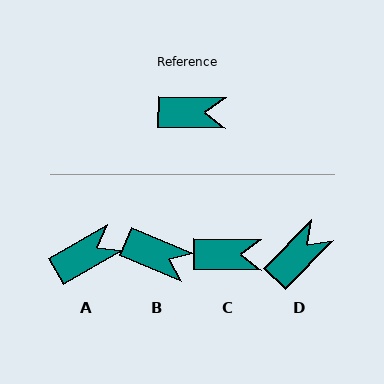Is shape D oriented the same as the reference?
No, it is off by about 47 degrees.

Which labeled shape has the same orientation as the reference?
C.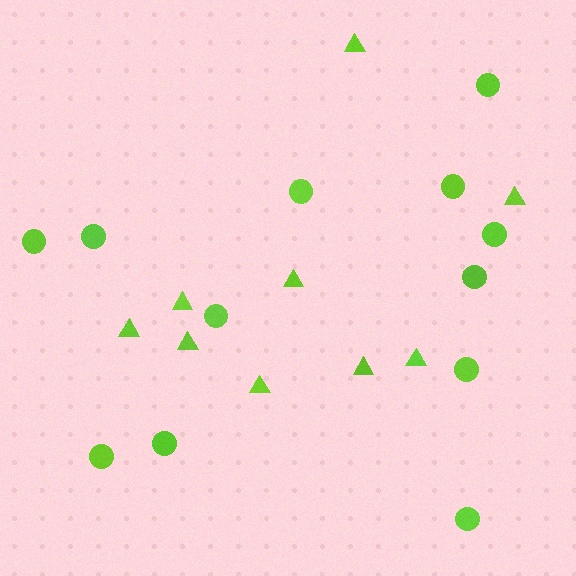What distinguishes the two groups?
There are 2 groups: one group of circles (12) and one group of triangles (9).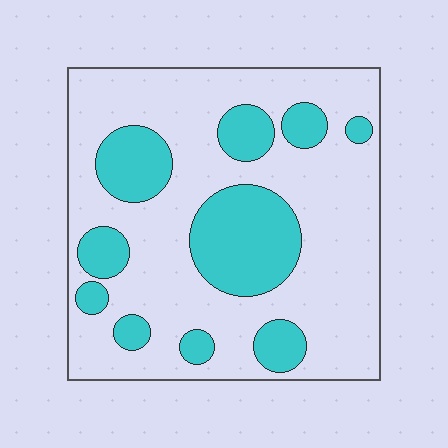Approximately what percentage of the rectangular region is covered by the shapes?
Approximately 30%.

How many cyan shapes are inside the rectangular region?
10.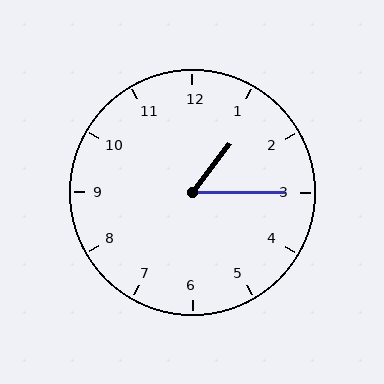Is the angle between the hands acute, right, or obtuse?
It is acute.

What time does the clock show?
1:15.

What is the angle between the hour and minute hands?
Approximately 52 degrees.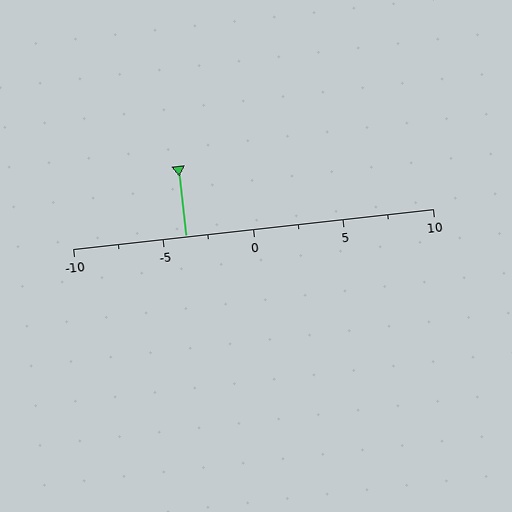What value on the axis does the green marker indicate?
The marker indicates approximately -3.8.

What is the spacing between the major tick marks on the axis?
The major ticks are spaced 5 apart.